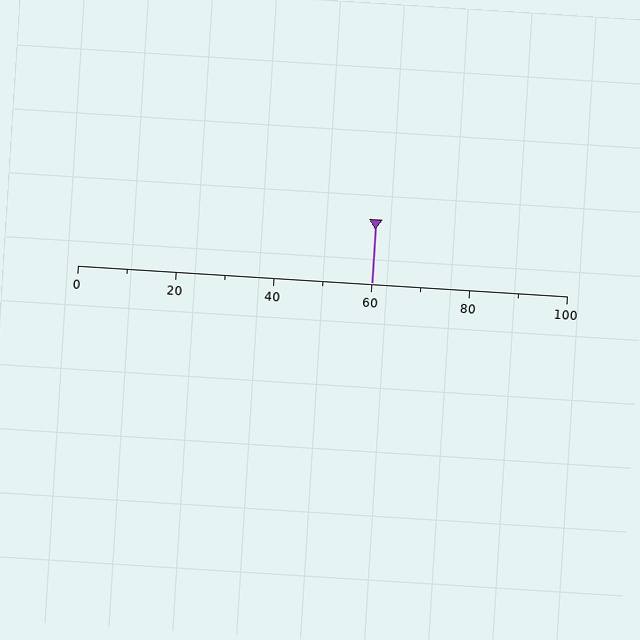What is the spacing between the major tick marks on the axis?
The major ticks are spaced 20 apart.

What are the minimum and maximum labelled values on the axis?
The axis runs from 0 to 100.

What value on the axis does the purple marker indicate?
The marker indicates approximately 60.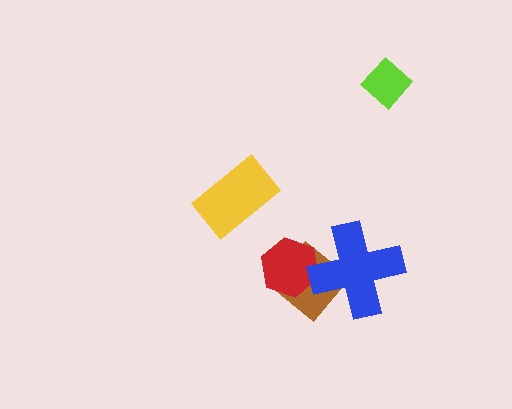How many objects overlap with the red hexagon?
2 objects overlap with the red hexagon.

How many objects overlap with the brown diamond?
2 objects overlap with the brown diamond.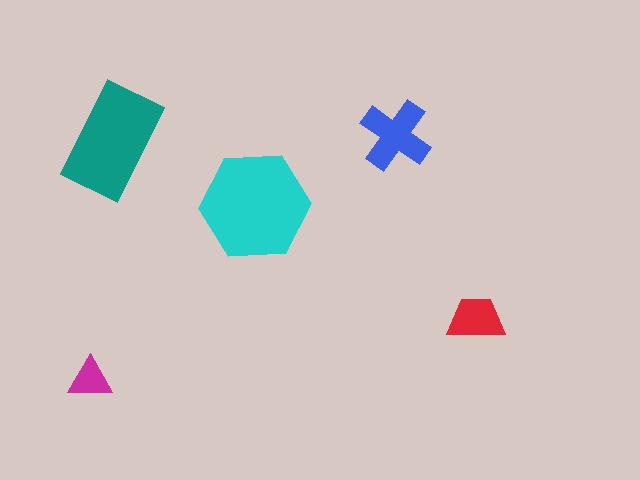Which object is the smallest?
The magenta triangle.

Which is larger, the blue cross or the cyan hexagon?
The cyan hexagon.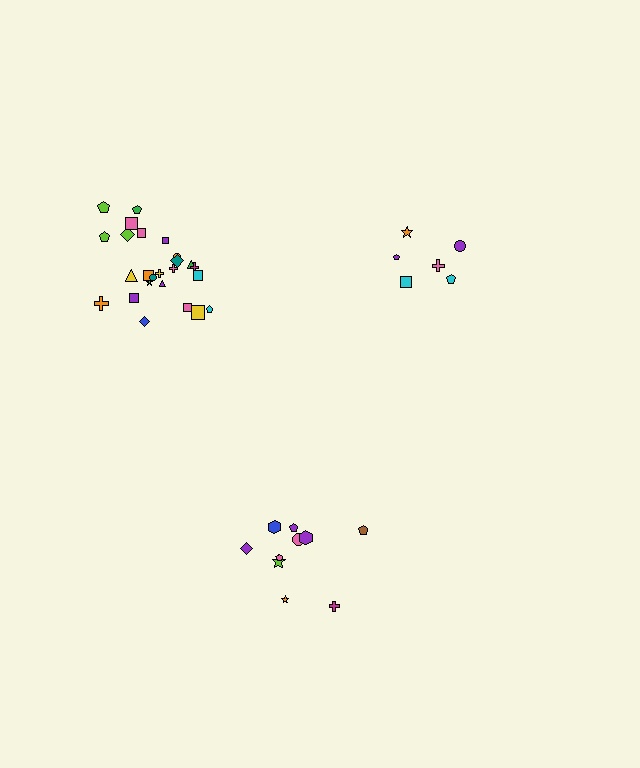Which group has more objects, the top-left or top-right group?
The top-left group.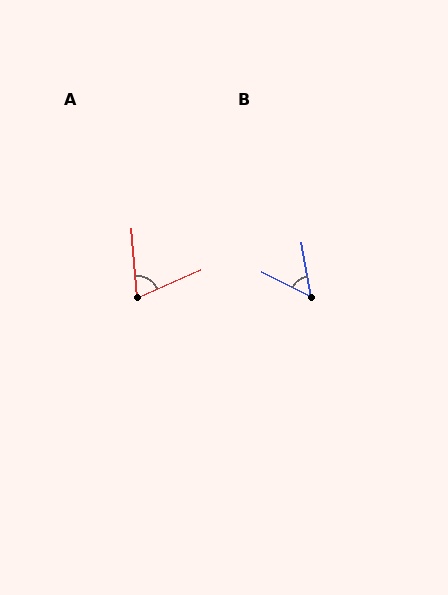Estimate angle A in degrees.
Approximately 70 degrees.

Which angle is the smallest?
B, at approximately 54 degrees.